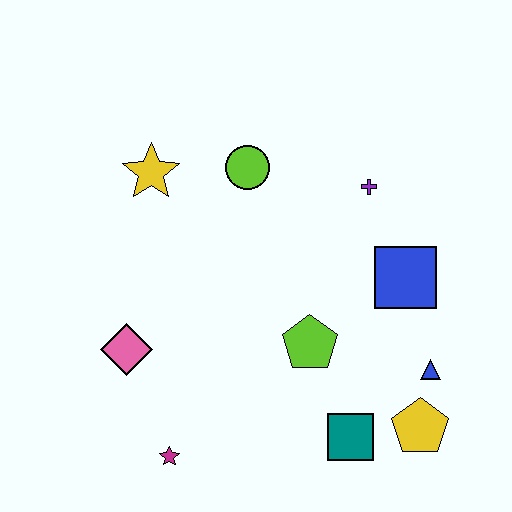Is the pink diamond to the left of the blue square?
Yes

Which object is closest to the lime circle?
The yellow star is closest to the lime circle.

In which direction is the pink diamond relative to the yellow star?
The pink diamond is below the yellow star.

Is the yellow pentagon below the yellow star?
Yes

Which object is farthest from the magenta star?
The purple cross is farthest from the magenta star.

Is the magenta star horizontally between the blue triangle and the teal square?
No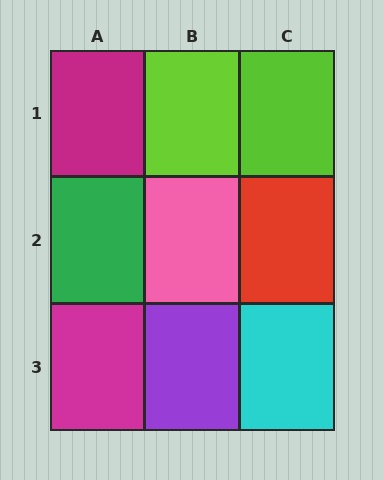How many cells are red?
1 cell is red.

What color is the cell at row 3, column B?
Purple.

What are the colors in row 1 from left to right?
Magenta, lime, lime.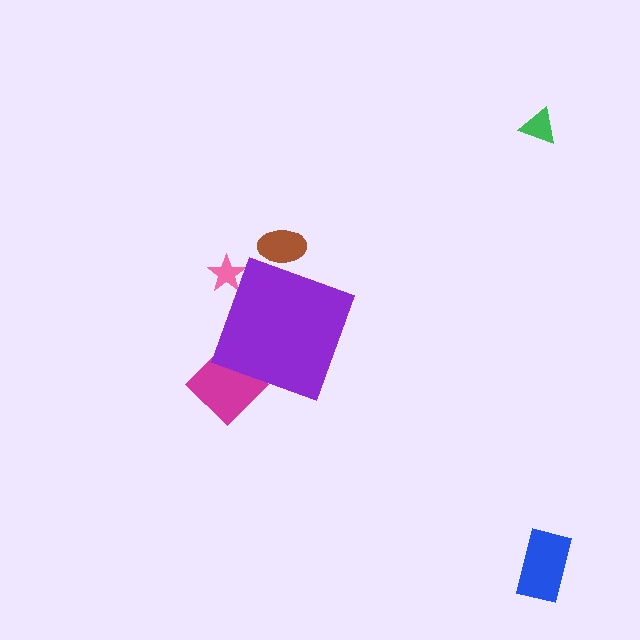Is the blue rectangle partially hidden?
No, the blue rectangle is fully visible.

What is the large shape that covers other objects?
A purple diamond.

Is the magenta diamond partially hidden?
Yes, the magenta diamond is partially hidden behind the purple diamond.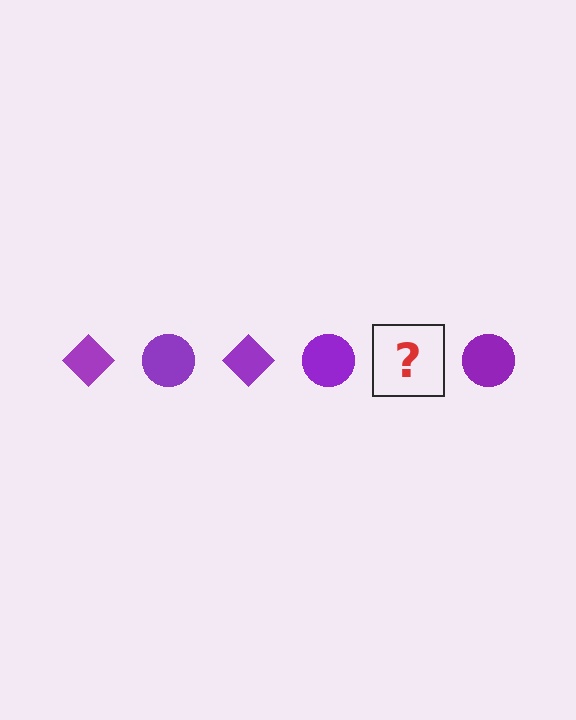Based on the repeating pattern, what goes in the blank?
The blank should be a purple diamond.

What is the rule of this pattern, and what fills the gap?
The rule is that the pattern cycles through diamond, circle shapes in purple. The gap should be filled with a purple diamond.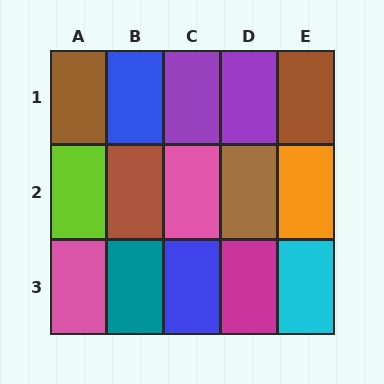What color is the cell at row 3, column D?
Magenta.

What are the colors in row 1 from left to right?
Brown, blue, purple, purple, brown.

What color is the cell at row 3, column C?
Blue.